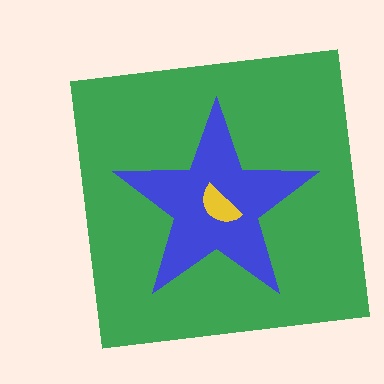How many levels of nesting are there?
3.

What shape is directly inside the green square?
The blue star.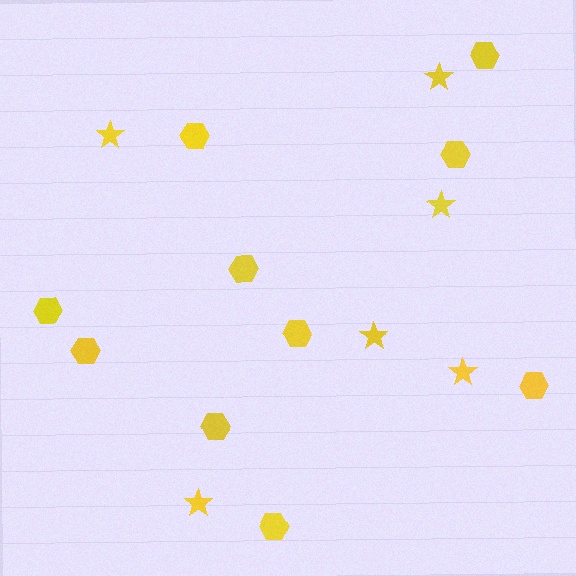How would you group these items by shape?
There are 2 groups: one group of stars (6) and one group of hexagons (10).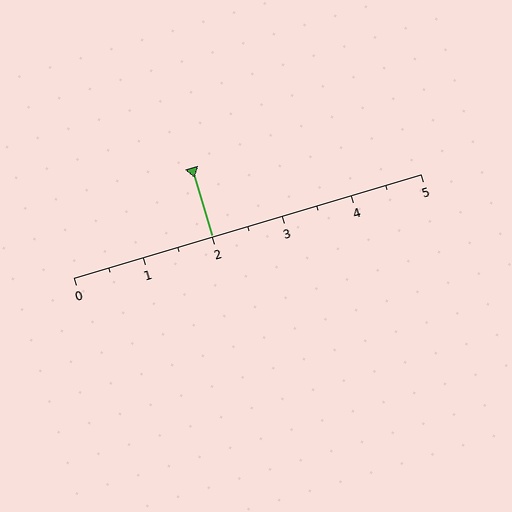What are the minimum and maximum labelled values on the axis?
The axis runs from 0 to 5.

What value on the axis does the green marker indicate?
The marker indicates approximately 2.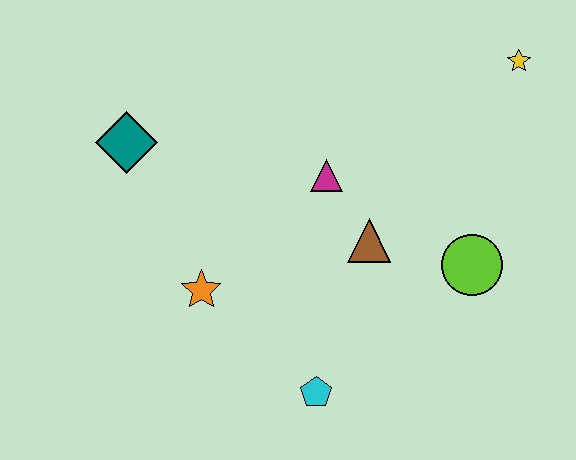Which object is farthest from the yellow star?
The teal diamond is farthest from the yellow star.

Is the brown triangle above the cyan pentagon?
Yes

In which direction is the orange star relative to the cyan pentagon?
The orange star is to the left of the cyan pentagon.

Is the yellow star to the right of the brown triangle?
Yes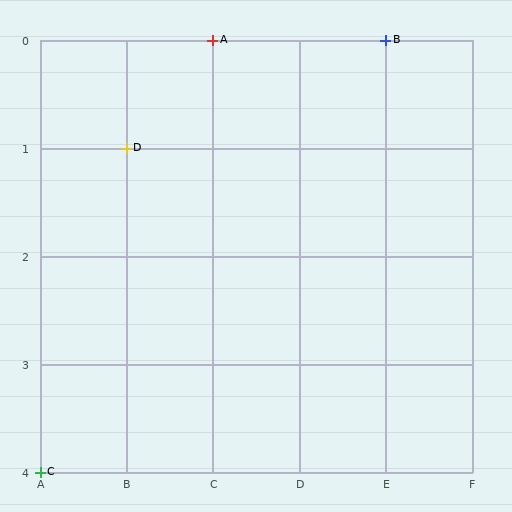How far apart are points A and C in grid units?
Points A and C are 2 columns and 4 rows apart (about 4.5 grid units diagonally).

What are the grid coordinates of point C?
Point C is at grid coordinates (A, 4).